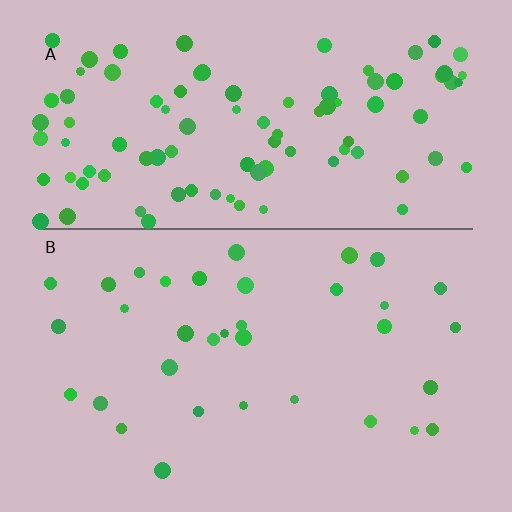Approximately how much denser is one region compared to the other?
Approximately 2.9× — region A over region B.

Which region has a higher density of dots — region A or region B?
A (the top).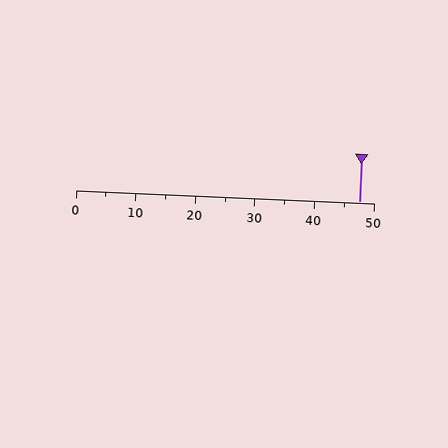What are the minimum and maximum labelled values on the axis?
The axis runs from 0 to 50.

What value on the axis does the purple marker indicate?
The marker indicates approximately 47.5.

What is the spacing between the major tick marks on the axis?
The major ticks are spaced 10 apart.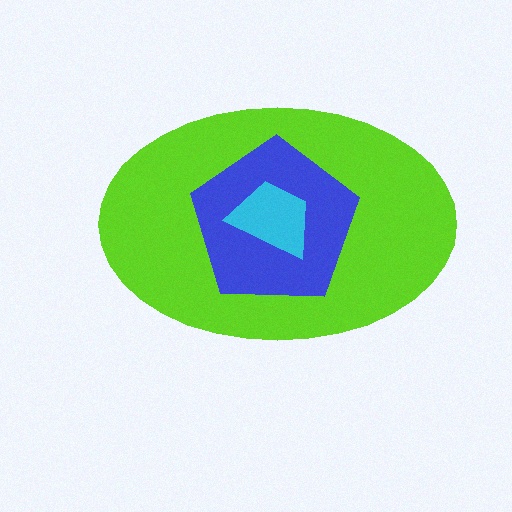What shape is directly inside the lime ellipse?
The blue pentagon.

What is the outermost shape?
The lime ellipse.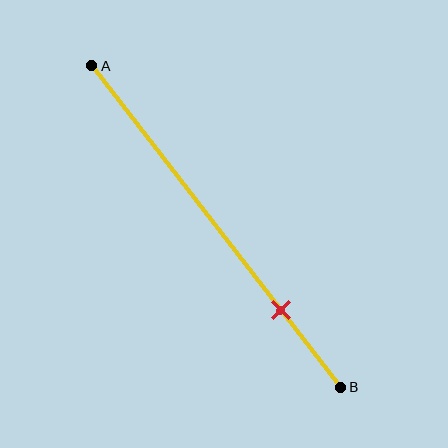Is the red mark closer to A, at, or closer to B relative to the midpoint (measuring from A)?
The red mark is closer to point B than the midpoint of segment AB.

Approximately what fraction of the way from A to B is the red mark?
The red mark is approximately 75% of the way from A to B.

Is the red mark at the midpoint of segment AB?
No, the mark is at about 75% from A, not at the 50% midpoint.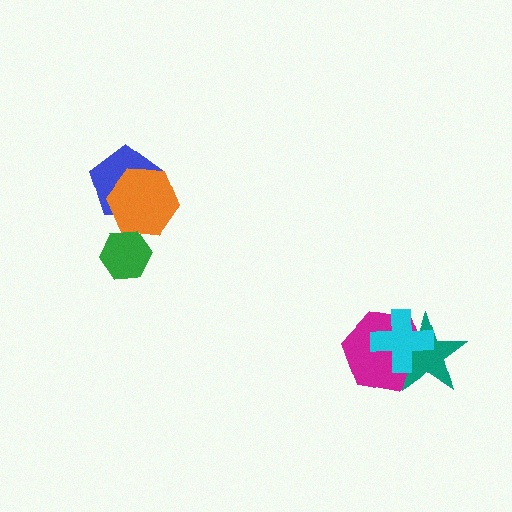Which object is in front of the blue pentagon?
The orange hexagon is in front of the blue pentagon.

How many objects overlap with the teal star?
2 objects overlap with the teal star.